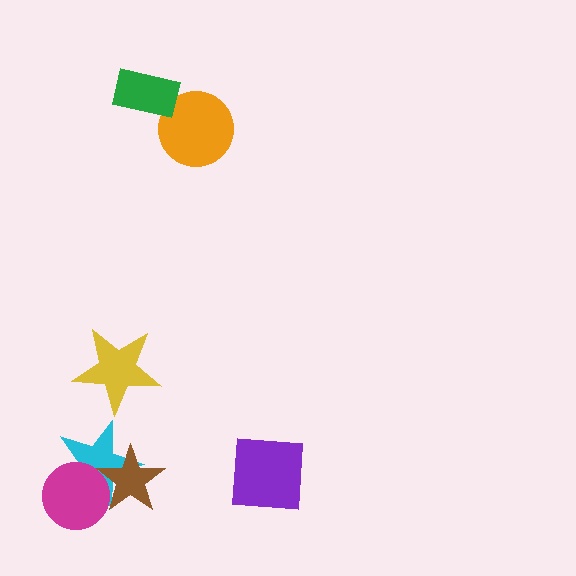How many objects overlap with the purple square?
0 objects overlap with the purple square.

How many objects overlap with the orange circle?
1 object overlaps with the orange circle.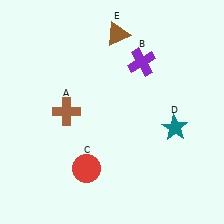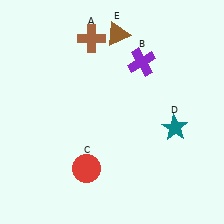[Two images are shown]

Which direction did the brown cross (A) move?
The brown cross (A) moved up.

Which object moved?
The brown cross (A) moved up.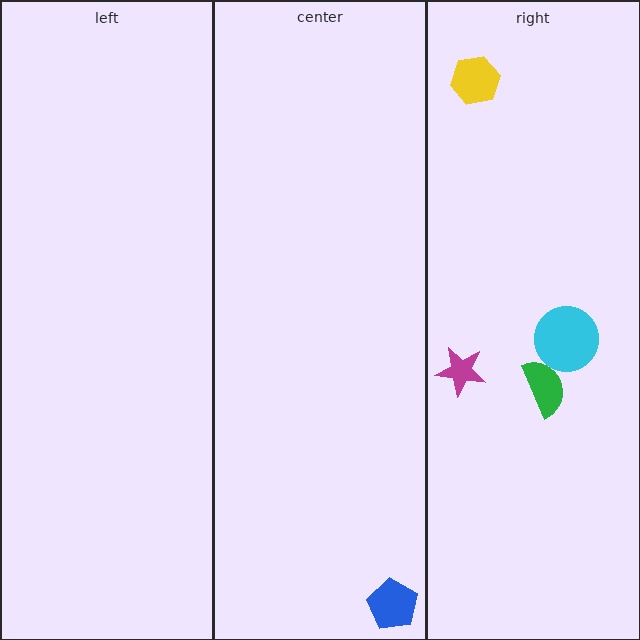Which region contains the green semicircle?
The right region.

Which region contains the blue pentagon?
The center region.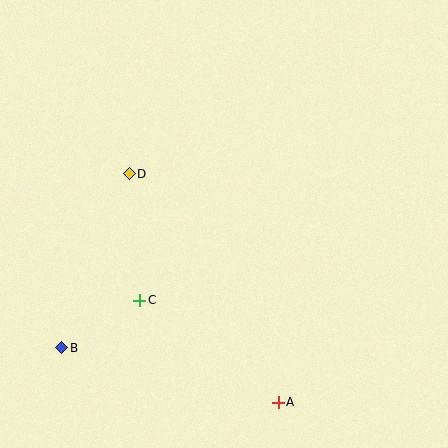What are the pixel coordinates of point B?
Point B is at (62, 348).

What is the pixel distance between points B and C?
The distance between B and C is 91 pixels.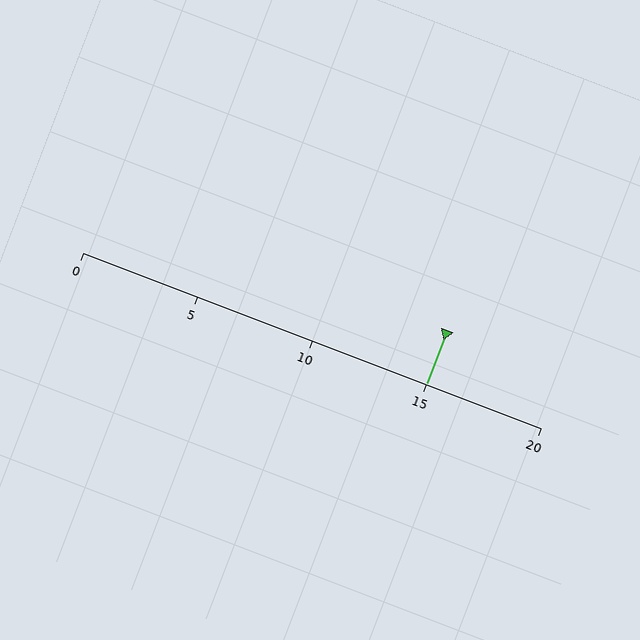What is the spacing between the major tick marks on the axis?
The major ticks are spaced 5 apart.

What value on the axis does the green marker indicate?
The marker indicates approximately 15.